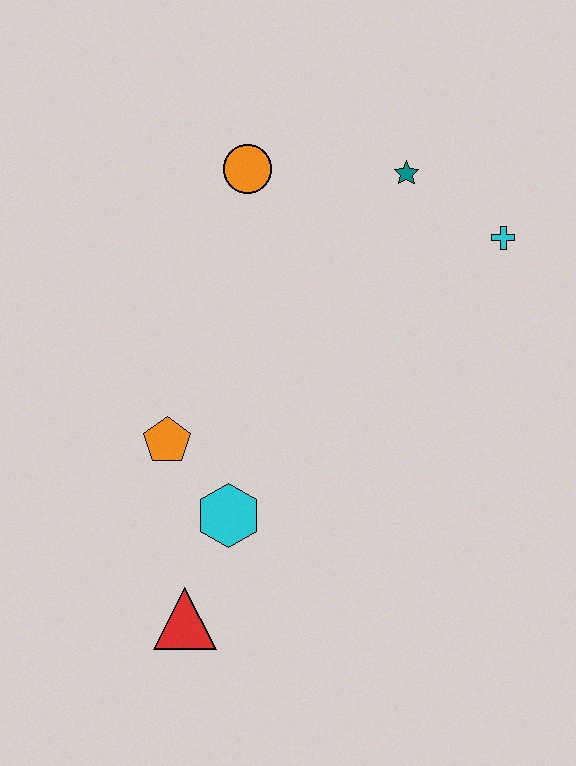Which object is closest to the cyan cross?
The teal star is closest to the cyan cross.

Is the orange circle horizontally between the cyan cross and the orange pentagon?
Yes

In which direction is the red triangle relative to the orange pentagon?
The red triangle is below the orange pentagon.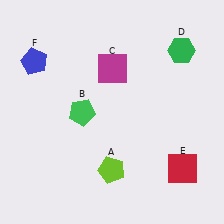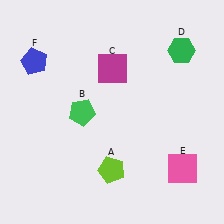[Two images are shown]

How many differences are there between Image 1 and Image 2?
There is 1 difference between the two images.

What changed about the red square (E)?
In Image 1, E is red. In Image 2, it changed to pink.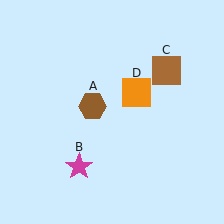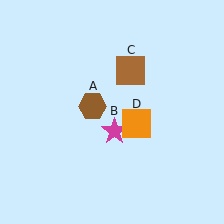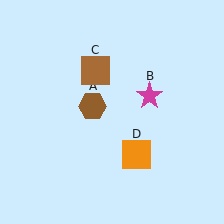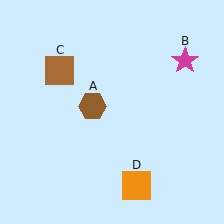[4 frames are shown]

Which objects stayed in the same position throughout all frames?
Brown hexagon (object A) remained stationary.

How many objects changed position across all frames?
3 objects changed position: magenta star (object B), brown square (object C), orange square (object D).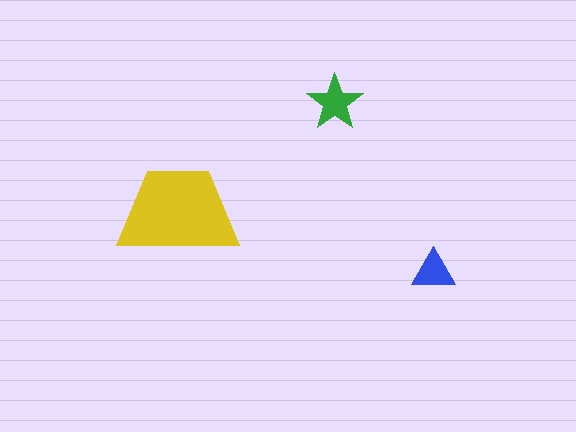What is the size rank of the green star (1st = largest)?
2nd.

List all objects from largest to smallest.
The yellow trapezoid, the green star, the blue triangle.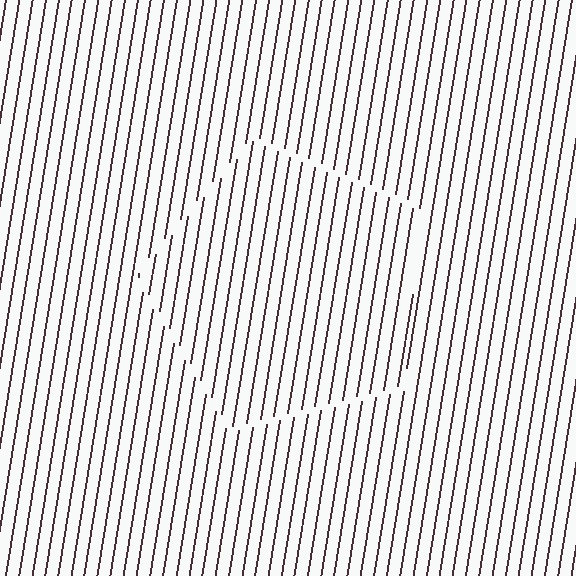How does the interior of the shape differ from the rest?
The interior of the shape contains the same grating, shifted by half a period — the contour is defined by the phase discontinuity where line-ends from the inner and outer gratings abut.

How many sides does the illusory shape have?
5 sides — the line-ends trace a pentagon.